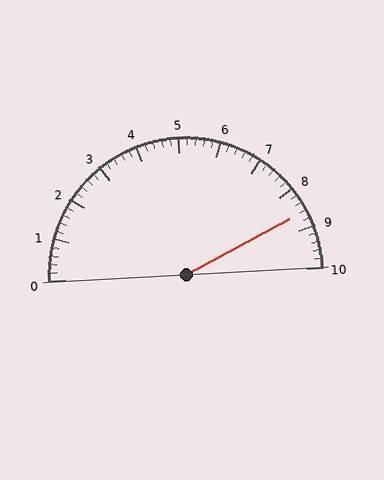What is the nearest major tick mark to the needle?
The nearest major tick mark is 9.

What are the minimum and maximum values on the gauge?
The gauge ranges from 0 to 10.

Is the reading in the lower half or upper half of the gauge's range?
The reading is in the upper half of the range (0 to 10).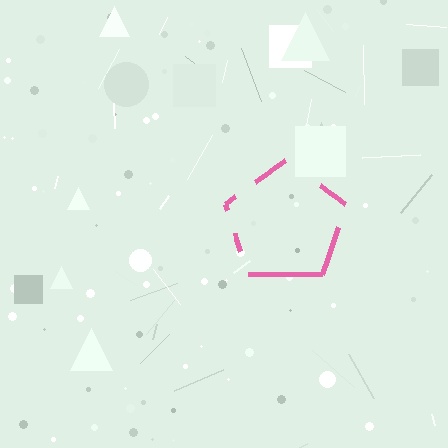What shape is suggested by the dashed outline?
The dashed outline suggests a pentagon.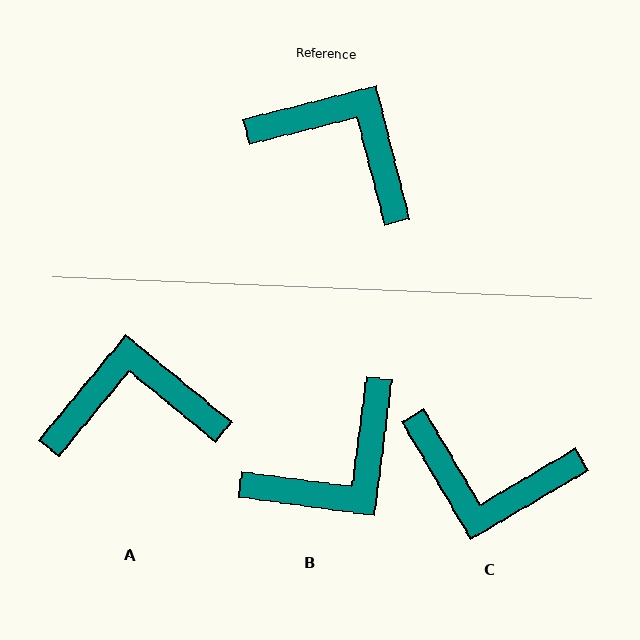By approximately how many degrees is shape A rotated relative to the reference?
Approximately 36 degrees counter-clockwise.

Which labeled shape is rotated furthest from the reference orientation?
C, about 164 degrees away.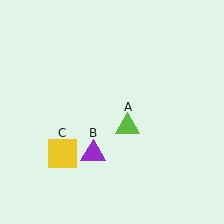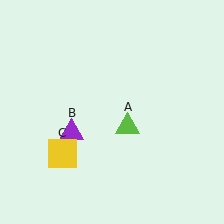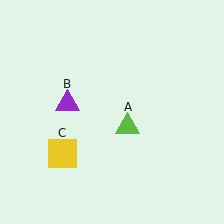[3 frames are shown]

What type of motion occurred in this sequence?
The purple triangle (object B) rotated clockwise around the center of the scene.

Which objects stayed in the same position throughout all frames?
Lime triangle (object A) and yellow square (object C) remained stationary.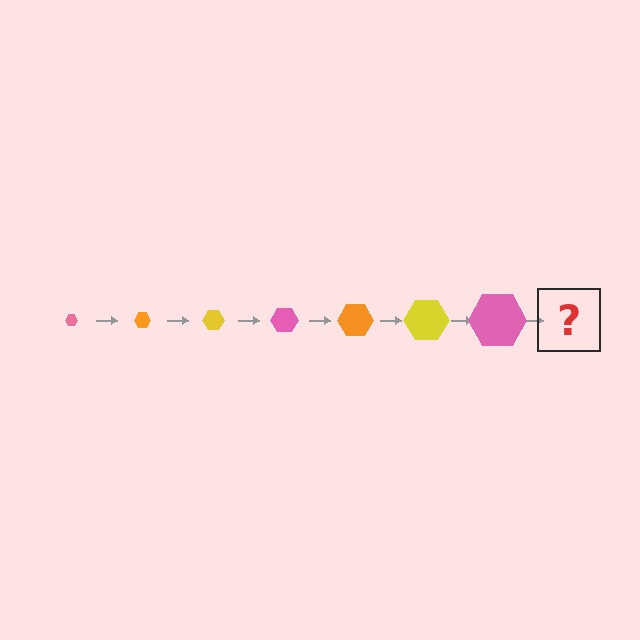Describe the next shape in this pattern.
It should be an orange hexagon, larger than the previous one.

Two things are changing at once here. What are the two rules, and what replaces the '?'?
The two rules are that the hexagon grows larger each step and the color cycles through pink, orange, and yellow. The '?' should be an orange hexagon, larger than the previous one.